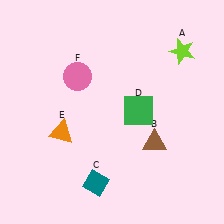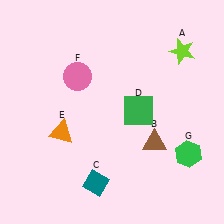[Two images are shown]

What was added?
A green hexagon (G) was added in Image 2.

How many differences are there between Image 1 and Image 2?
There is 1 difference between the two images.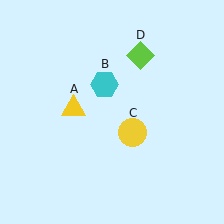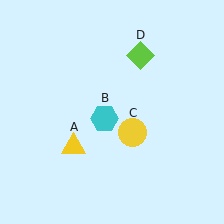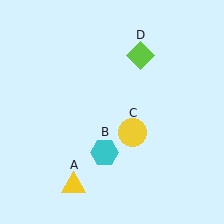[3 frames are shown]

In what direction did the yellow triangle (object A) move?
The yellow triangle (object A) moved down.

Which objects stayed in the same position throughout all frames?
Yellow circle (object C) and lime diamond (object D) remained stationary.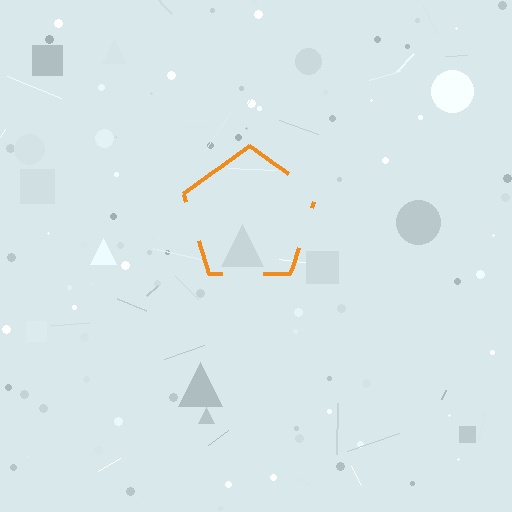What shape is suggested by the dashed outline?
The dashed outline suggests a pentagon.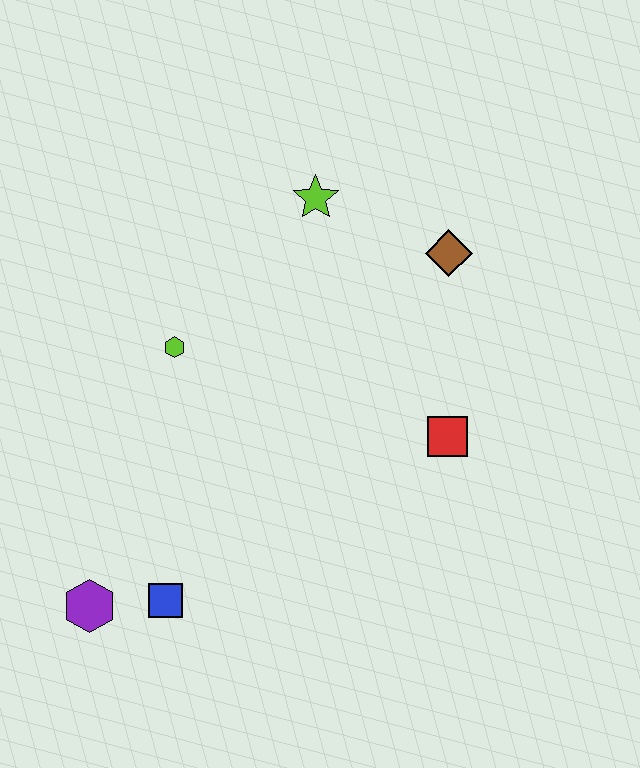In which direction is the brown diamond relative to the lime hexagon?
The brown diamond is to the right of the lime hexagon.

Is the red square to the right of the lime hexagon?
Yes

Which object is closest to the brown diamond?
The lime star is closest to the brown diamond.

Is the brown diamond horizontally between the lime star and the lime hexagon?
No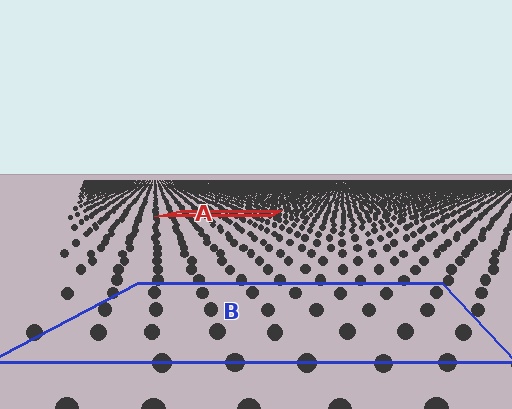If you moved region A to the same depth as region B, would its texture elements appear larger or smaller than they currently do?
They would appear larger. At a closer depth, the same texture elements are projected at a bigger on-screen size.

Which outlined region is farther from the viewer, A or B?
Region A is farther from the viewer — the texture elements inside it appear smaller and more densely packed.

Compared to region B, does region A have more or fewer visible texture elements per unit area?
Region A has more texture elements per unit area — they are packed more densely because it is farther away.